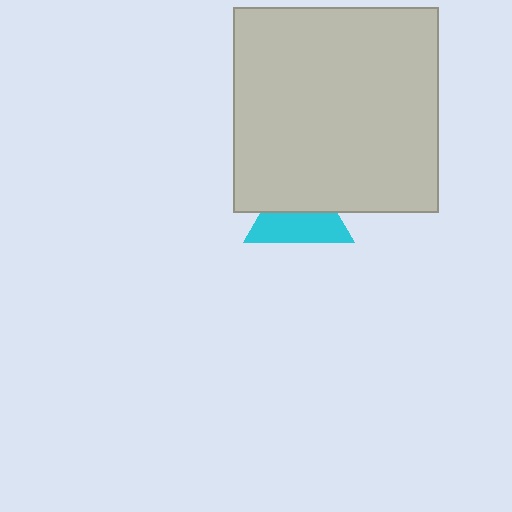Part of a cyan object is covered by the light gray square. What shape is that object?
It is a triangle.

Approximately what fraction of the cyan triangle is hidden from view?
Roughly 48% of the cyan triangle is hidden behind the light gray square.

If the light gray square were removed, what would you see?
You would see the complete cyan triangle.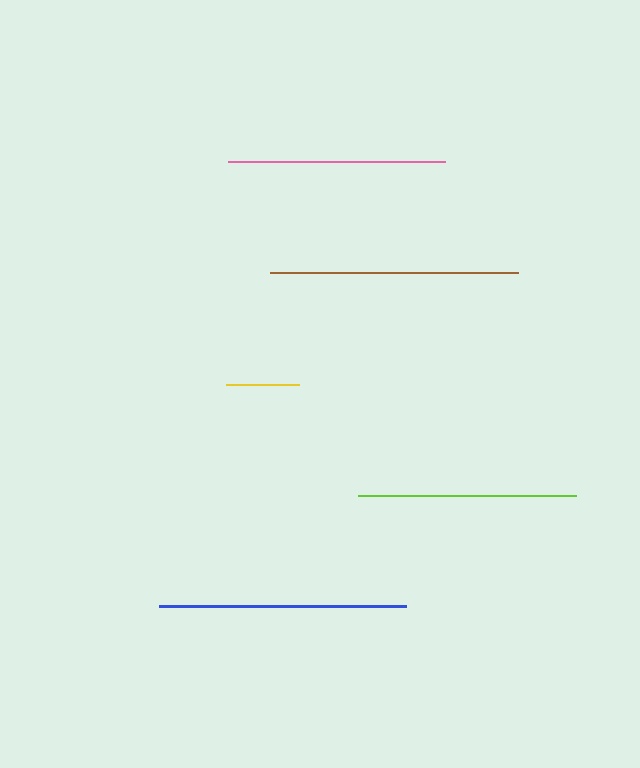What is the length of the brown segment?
The brown segment is approximately 247 pixels long.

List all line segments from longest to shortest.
From longest to shortest: brown, blue, lime, pink, yellow.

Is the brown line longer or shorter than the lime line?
The brown line is longer than the lime line.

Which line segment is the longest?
The brown line is the longest at approximately 247 pixels.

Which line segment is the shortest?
The yellow line is the shortest at approximately 73 pixels.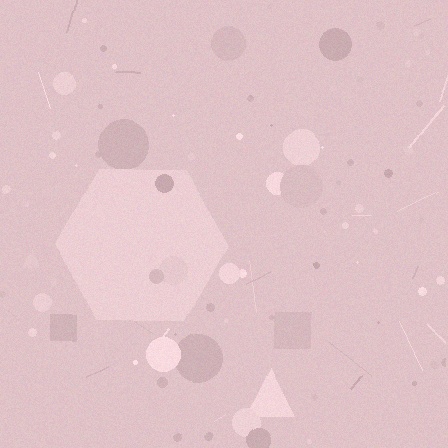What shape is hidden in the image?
A hexagon is hidden in the image.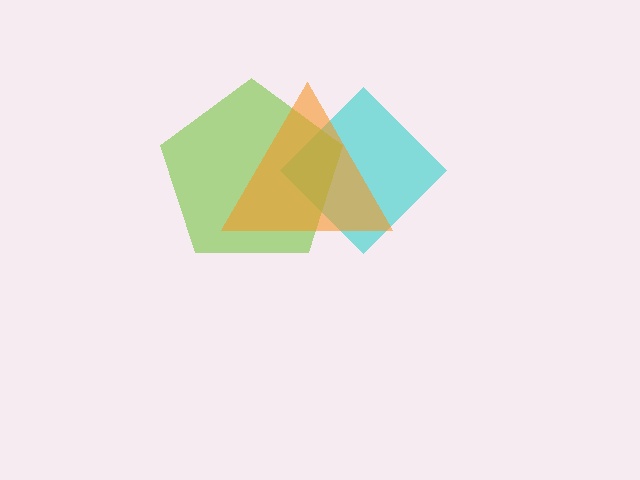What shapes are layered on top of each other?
The layered shapes are: a cyan diamond, a lime pentagon, an orange triangle.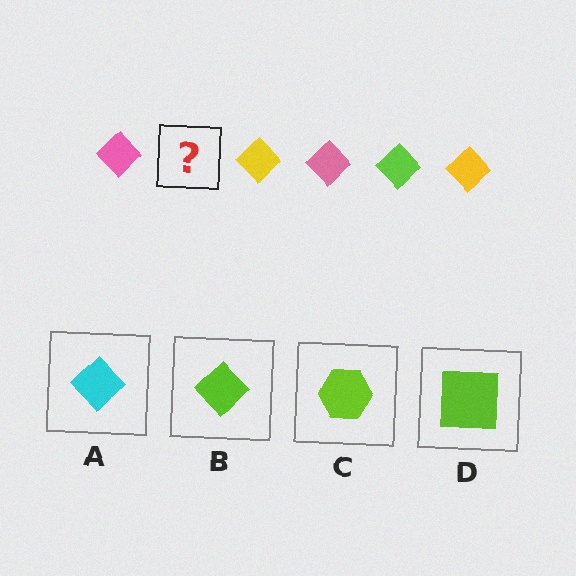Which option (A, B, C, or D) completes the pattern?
B.